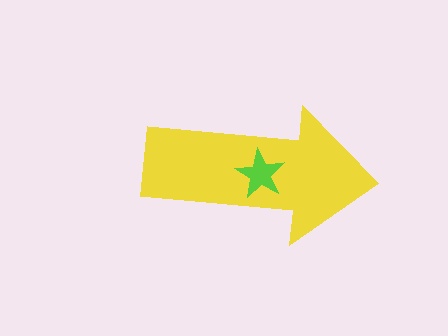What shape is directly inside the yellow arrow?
The lime star.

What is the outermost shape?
The yellow arrow.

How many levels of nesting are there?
2.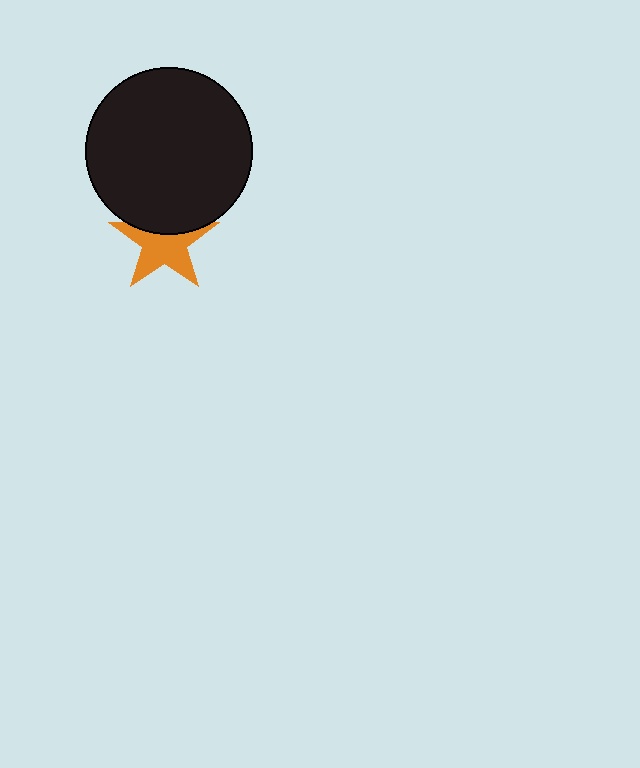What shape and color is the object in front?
The object in front is a black circle.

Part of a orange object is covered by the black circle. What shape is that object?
It is a star.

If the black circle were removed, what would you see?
You would see the complete orange star.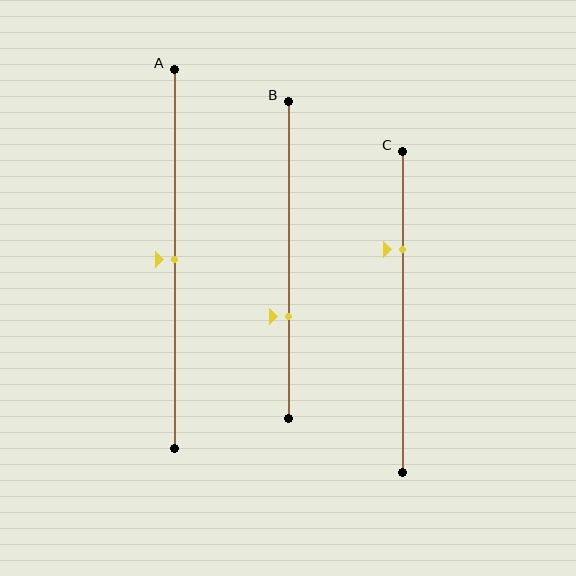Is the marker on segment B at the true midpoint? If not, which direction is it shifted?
No, the marker on segment B is shifted downward by about 18% of the segment length.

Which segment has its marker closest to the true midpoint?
Segment A has its marker closest to the true midpoint.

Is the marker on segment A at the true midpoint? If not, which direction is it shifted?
Yes, the marker on segment A is at the true midpoint.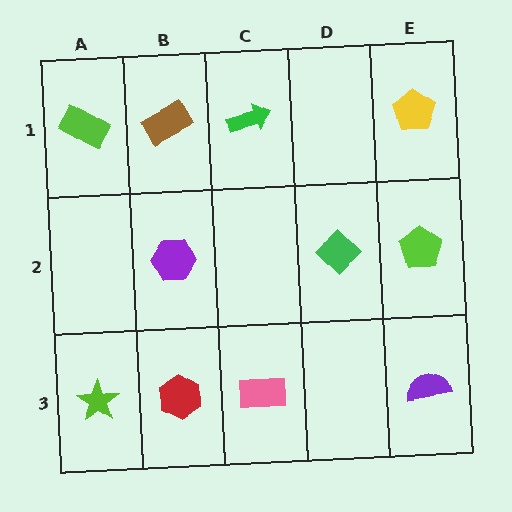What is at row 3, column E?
A purple semicircle.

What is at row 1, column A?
A lime rectangle.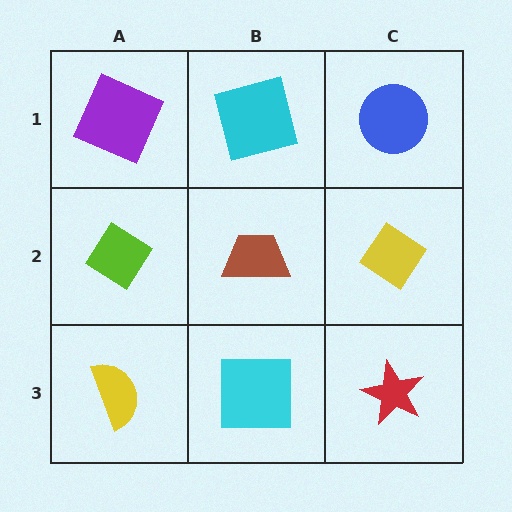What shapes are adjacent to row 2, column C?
A blue circle (row 1, column C), a red star (row 3, column C), a brown trapezoid (row 2, column B).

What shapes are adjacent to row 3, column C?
A yellow diamond (row 2, column C), a cyan square (row 3, column B).